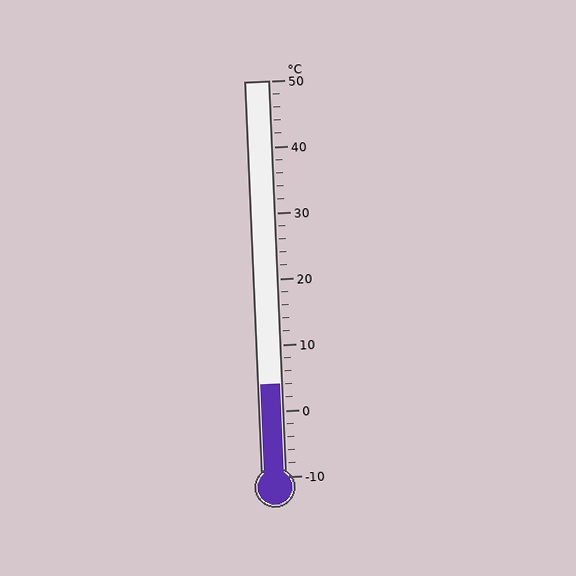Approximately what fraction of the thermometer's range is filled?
The thermometer is filled to approximately 25% of its range.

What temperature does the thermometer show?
The thermometer shows approximately 4°C.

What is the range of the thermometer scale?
The thermometer scale ranges from -10°C to 50°C.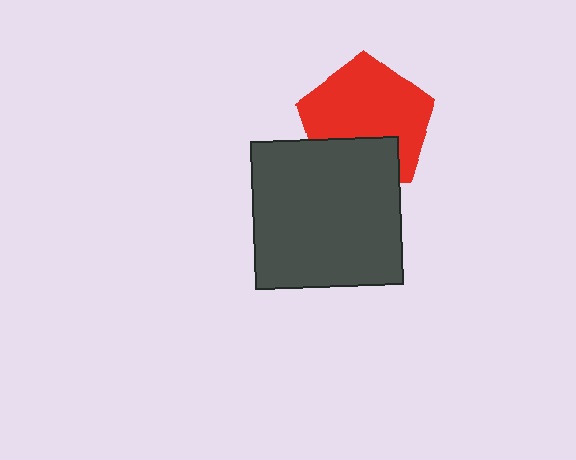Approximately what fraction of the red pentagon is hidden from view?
Roughly 31% of the red pentagon is hidden behind the dark gray square.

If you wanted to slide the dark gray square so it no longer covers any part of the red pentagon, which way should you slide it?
Slide it down — that is the most direct way to separate the two shapes.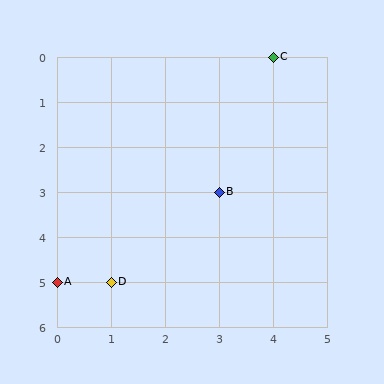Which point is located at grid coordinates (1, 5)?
Point D is at (1, 5).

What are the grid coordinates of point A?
Point A is at grid coordinates (0, 5).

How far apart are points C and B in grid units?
Points C and B are 1 column and 3 rows apart (about 3.2 grid units diagonally).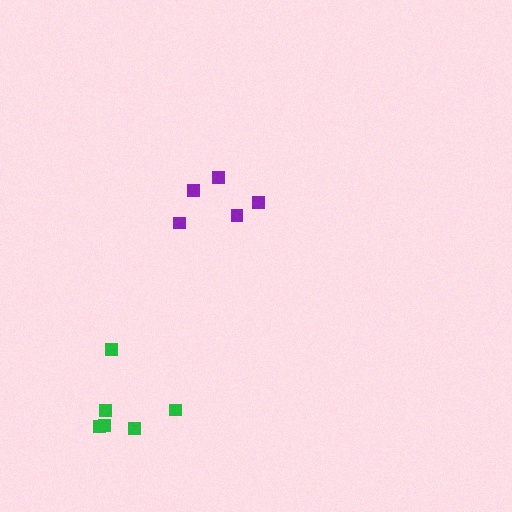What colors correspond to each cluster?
The clusters are colored: purple, green.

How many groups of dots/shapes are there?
There are 2 groups.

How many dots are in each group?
Group 1: 5 dots, Group 2: 6 dots (11 total).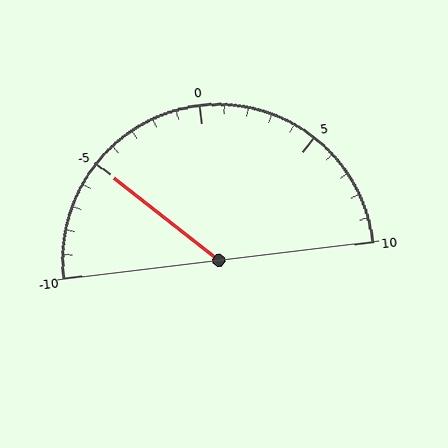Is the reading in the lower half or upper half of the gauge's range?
The reading is in the lower half of the range (-10 to 10).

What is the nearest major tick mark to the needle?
The nearest major tick mark is -5.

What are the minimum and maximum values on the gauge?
The gauge ranges from -10 to 10.